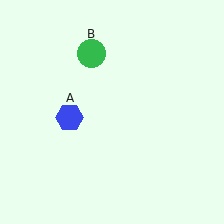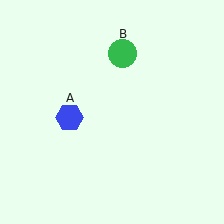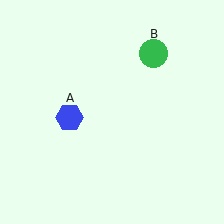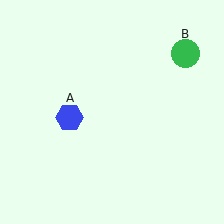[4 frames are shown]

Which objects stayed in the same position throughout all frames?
Blue hexagon (object A) remained stationary.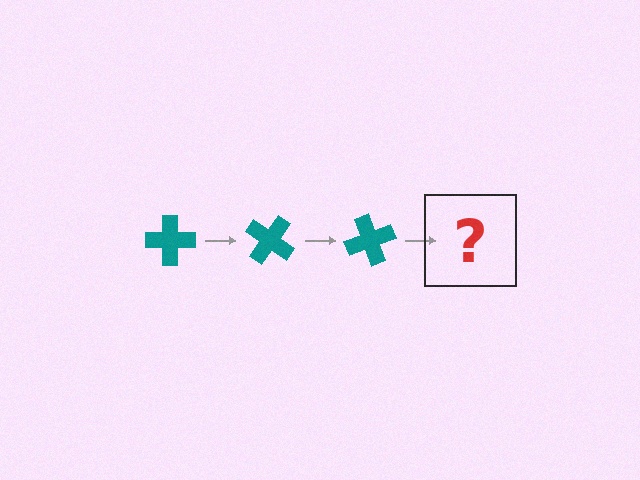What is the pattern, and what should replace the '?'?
The pattern is that the cross rotates 35 degrees each step. The '?' should be a teal cross rotated 105 degrees.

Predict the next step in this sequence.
The next step is a teal cross rotated 105 degrees.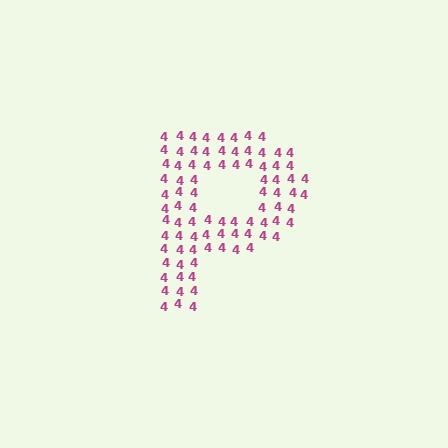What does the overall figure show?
The overall figure shows the letter P.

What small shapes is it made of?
It is made of small digit 4's.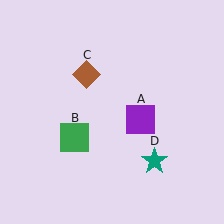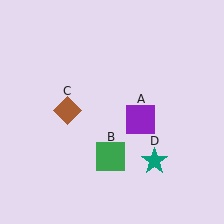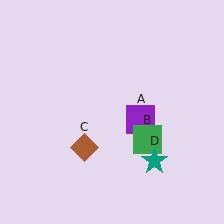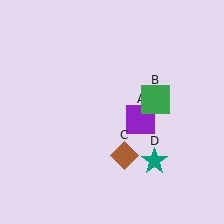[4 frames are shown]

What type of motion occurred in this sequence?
The green square (object B), brown diamond (object C) rotated counterclockwise around the center of the scene.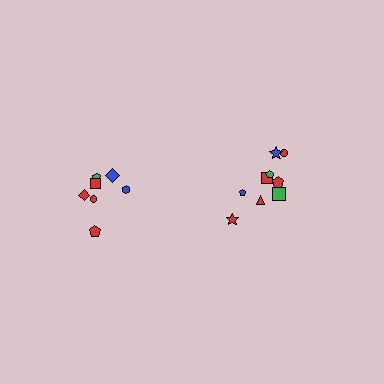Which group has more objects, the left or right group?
The right group.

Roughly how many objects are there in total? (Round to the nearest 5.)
Roughly 15 objects in total.